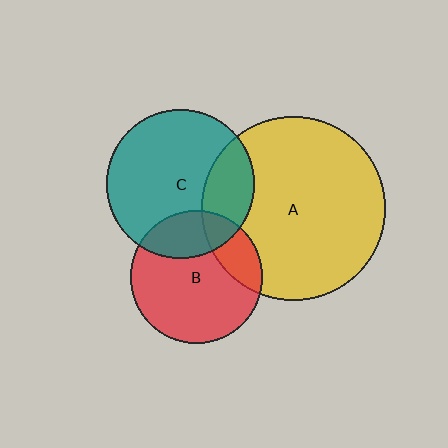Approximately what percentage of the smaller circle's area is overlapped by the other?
Approximately 20%.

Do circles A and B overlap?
Yes.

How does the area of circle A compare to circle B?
Approximately 1.9 times.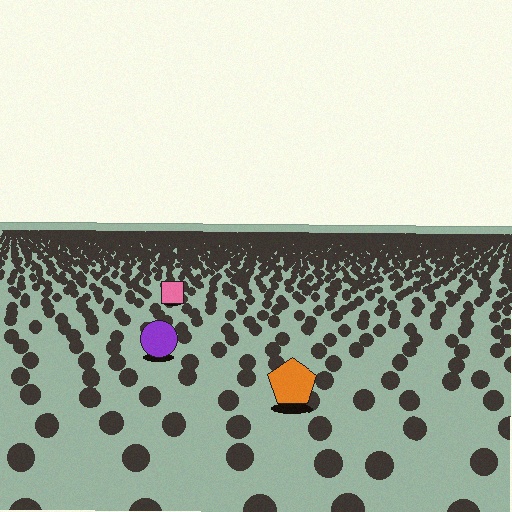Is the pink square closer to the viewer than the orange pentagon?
No. The orange pentagon is closer — you can tell from the texture gradient: the ground texture is coarser near it.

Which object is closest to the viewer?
The orange pentagon is closest. The texture marks near it are larger and more spread out.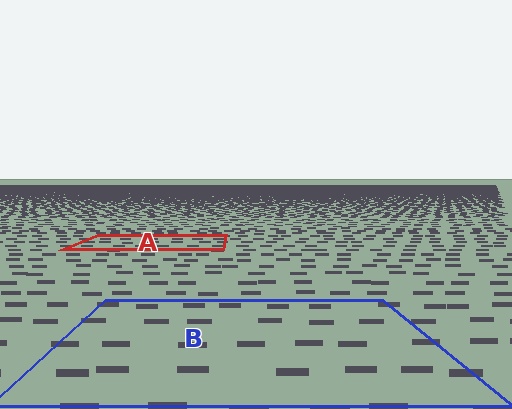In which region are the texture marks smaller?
The texture marks are smaller in region A, because it is farther away.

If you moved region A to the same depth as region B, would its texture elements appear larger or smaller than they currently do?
They would appear larger. At a closer depth, the same texture elements are projected at a bigger on-screen size.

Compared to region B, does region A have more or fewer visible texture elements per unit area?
Region A has more texture elements per unit area — they are packed more densely because it is farther away.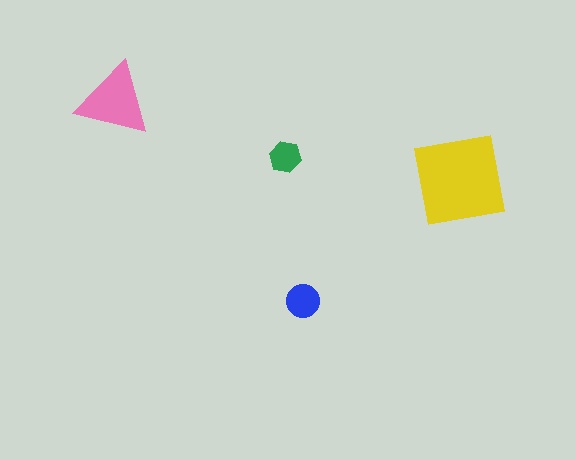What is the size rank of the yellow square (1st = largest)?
1st.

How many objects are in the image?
There are 4 objects in the image.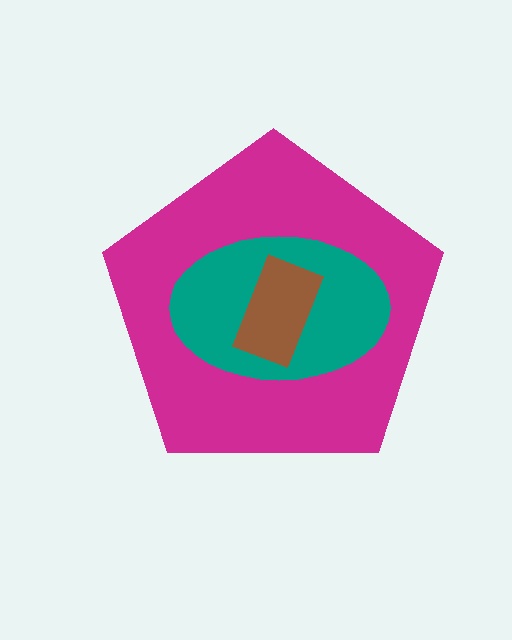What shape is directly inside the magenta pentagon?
The teal ellipse.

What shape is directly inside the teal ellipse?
The brown rectangle.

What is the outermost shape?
The magenta pentagon.